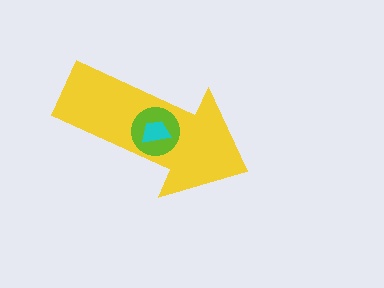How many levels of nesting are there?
3.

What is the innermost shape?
The cyan trapezoid.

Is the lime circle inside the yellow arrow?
Yes.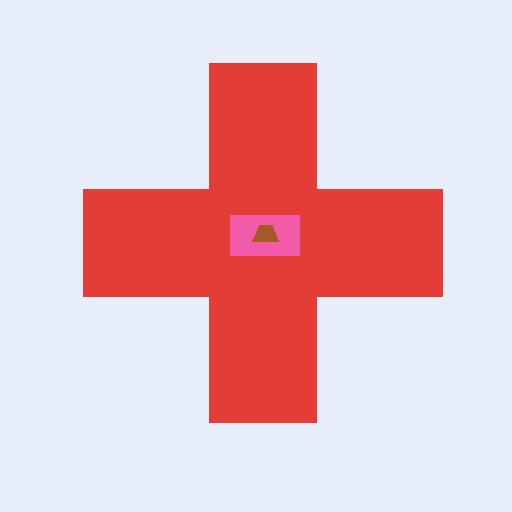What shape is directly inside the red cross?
The pink rectangle.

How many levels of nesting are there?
3.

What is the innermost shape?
The brown trapezoid.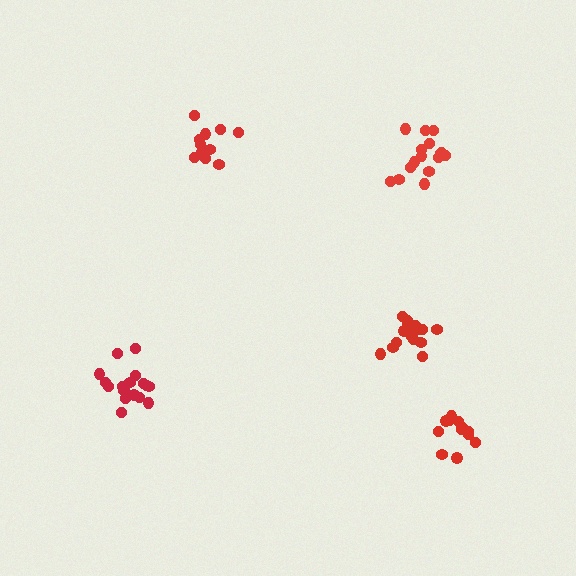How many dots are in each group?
Group 1: 17 dots, Group 2: 15 dots, Group 3: 12 dots, Group 4: 12 dots, Group 5: 16 dots (72 total).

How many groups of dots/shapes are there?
There are 5 groups.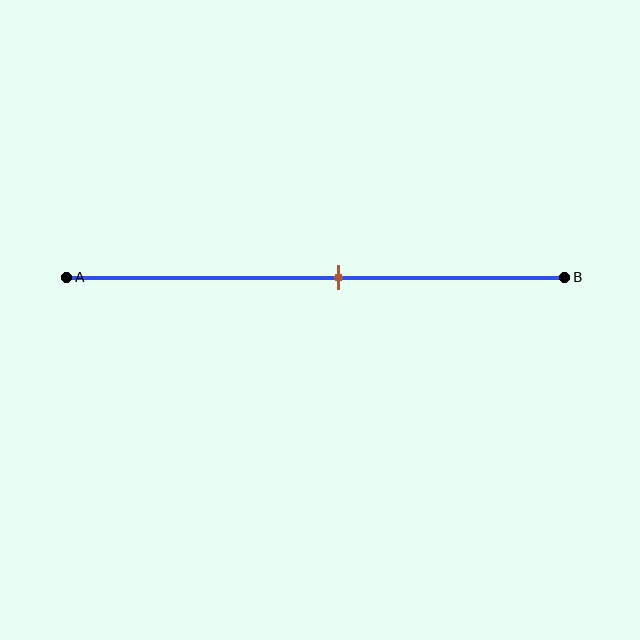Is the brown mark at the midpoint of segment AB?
No, the mark is at about 55% from A, not at the 50% midpoint.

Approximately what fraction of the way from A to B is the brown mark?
The brown mark is approximately 55% of the way from A to B.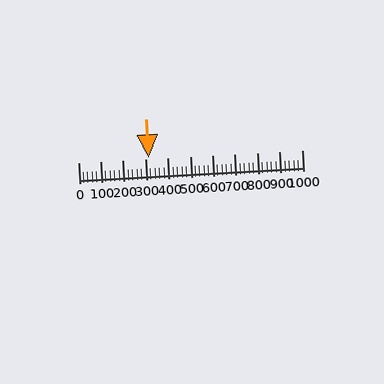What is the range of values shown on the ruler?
The ruler shows values from 0 to 1000.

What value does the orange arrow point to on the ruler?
The orange arrow points to approximately 316.